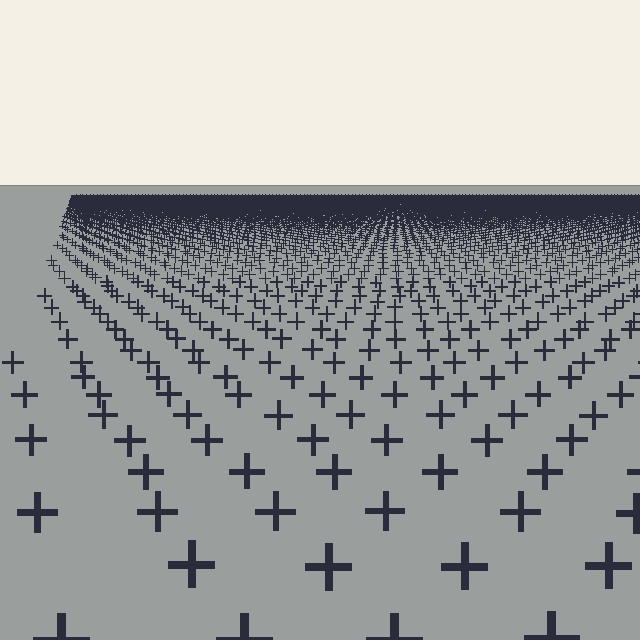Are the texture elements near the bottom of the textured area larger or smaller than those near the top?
Larger. Near the bottom, elements are closer to the viewer and appear at a bigger on-screen size.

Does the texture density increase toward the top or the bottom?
Density increases toward the top.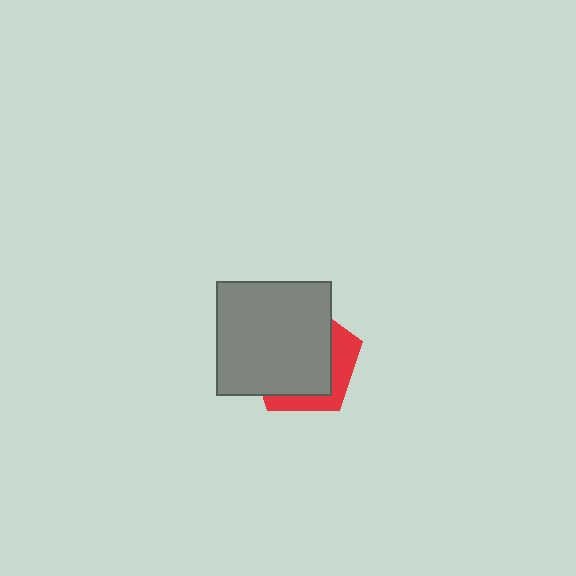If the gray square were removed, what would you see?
You would see the complete red pentagon.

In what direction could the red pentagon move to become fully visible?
The red pentagon could move toward the lower-right. That would shift it out from behind the gray square entirely.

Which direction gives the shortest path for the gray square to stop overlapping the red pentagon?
Moving toward the upper-left gives the shortest separation.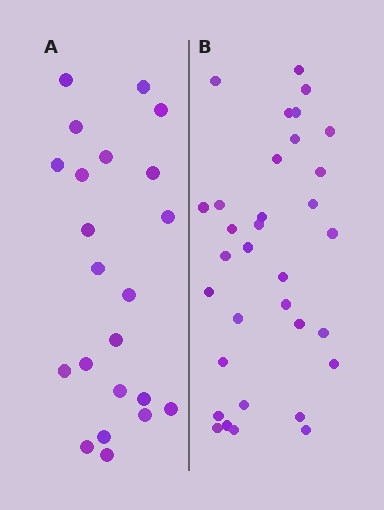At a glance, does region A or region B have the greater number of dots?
Region B (the right region) has more dots.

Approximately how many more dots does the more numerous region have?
Region B has roughly 12 or so more dots than region A.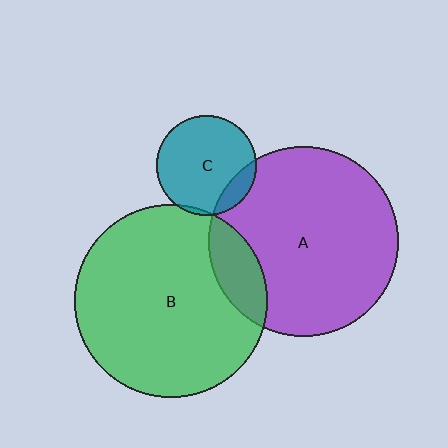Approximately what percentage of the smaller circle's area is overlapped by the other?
Approximately 5%.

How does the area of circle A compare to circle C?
Approximately 3.6 times.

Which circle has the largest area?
Circle B (green).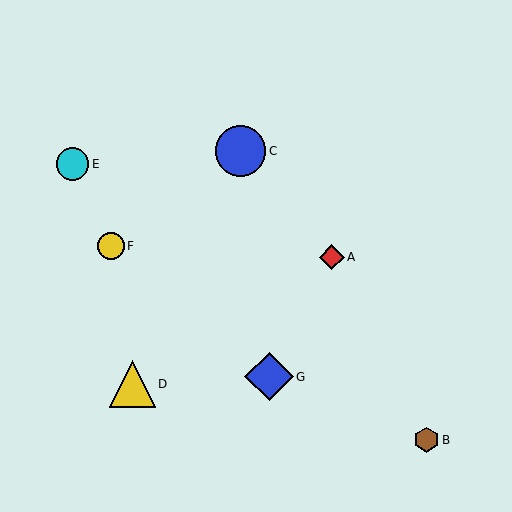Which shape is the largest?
The blue circle (labeled C) is the largest.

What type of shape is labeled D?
Shape D is a yellow triangle.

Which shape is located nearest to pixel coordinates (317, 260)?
The red diamond (labeled A) at (332, 257) is nearest to that location.